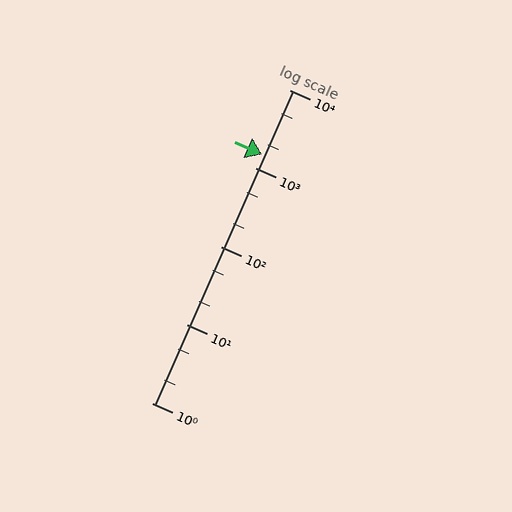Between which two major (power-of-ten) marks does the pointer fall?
The pointer is between 1000 and 10000.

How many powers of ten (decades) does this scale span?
The scale spans 4 decades, from 1 to 10000.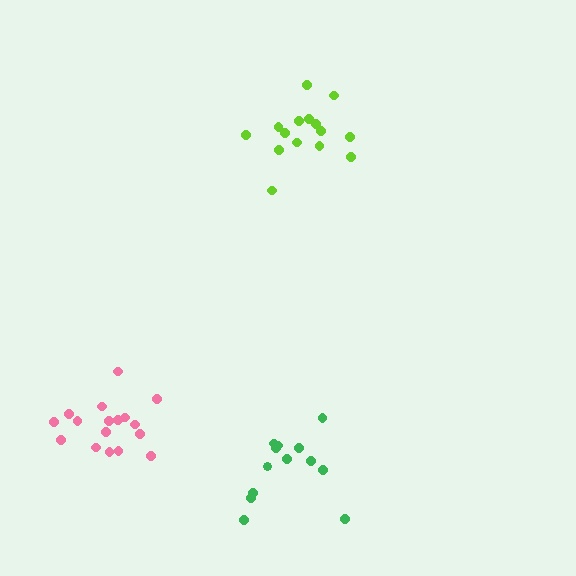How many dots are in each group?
Group 1: 15 dots, Group 2: 13 dots, Group 3: 17 dots (45 total).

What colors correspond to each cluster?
The clusters are colored: lime, green, pink.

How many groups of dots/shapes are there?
There are 3 groups.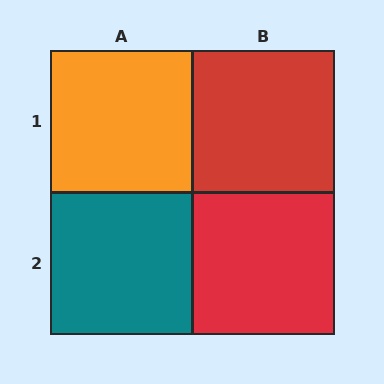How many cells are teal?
1 cell is teal.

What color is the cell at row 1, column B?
Red.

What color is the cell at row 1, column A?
Orange.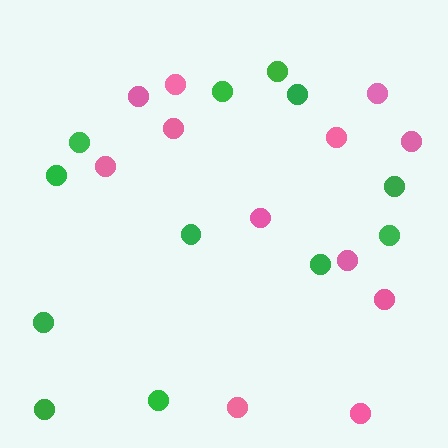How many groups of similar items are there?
There are 2 groups: one group of pink circles (12) and one group of green circles (12).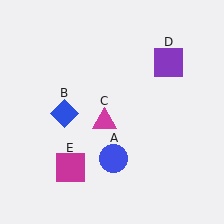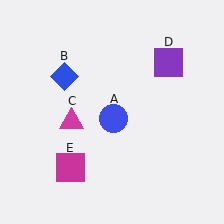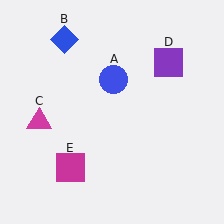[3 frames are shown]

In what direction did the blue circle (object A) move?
The blue circle (object A) moved up.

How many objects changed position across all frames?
3 objects changed position: blue circle (object A), blue diamond (object B), magenta triangle (object C).